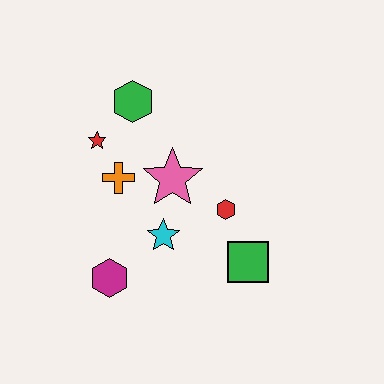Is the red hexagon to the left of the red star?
No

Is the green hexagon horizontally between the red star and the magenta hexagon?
No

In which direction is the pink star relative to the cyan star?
The pink star is above the cyan star.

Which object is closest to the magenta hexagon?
The cyan star is closest to the magenta hexagon.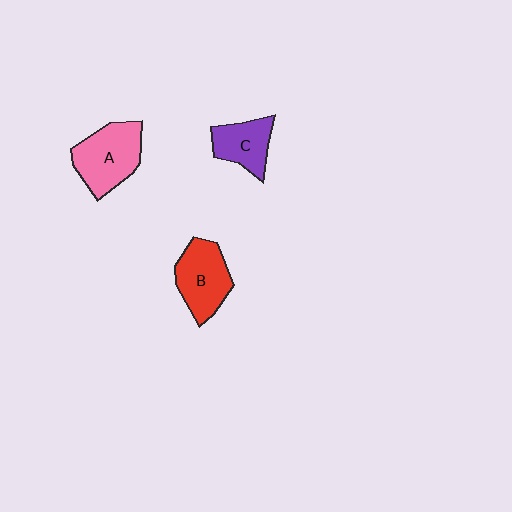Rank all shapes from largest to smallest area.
From largest to smallest: A (pink), B (red), C (purple).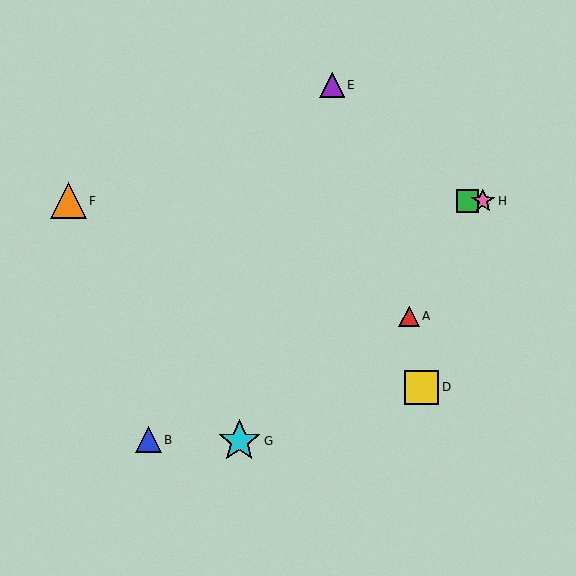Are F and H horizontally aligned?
Yes, both are at y≈201.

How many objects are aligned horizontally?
3 objects (C, F, H) are aligned horizontally.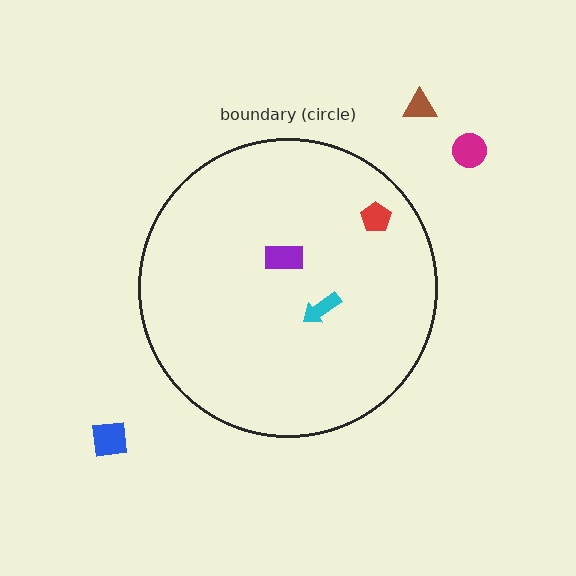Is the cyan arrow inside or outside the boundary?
Inside.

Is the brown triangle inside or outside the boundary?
Outside.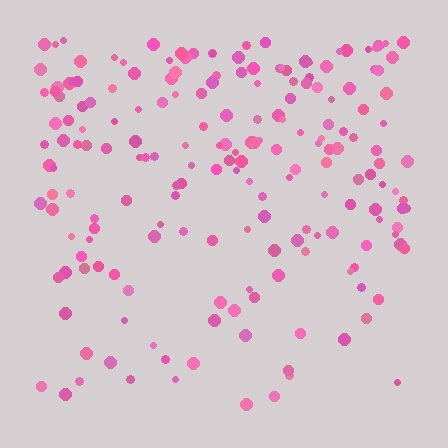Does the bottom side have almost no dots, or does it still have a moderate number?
Still a moderate number, just noticeably fewer than the top.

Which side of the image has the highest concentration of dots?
The top.